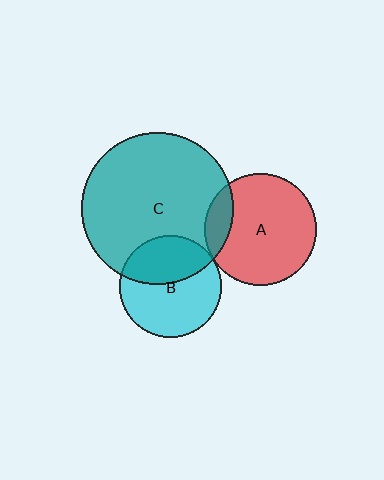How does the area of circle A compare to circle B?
Approximately 1.2 times.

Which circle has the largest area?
Circle C (teal).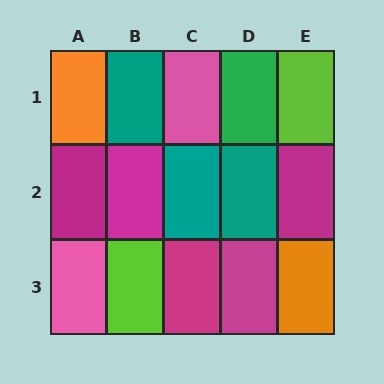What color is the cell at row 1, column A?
Orange.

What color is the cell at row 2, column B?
Magenta.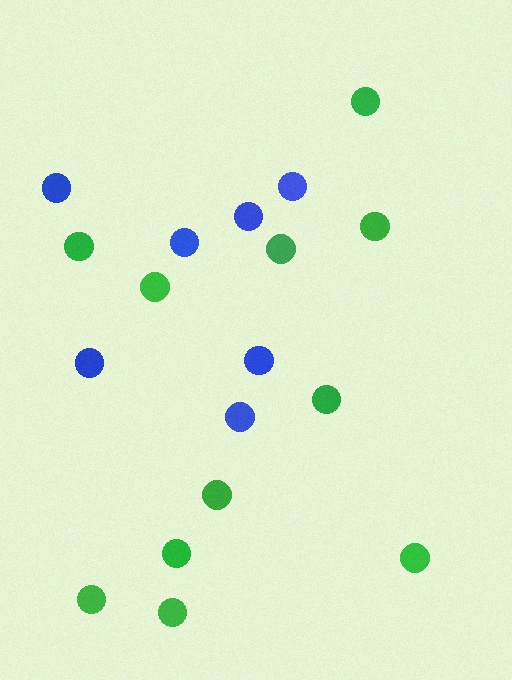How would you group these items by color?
There are 2 groups: one group of blue circles (7) and one group of green circles (11).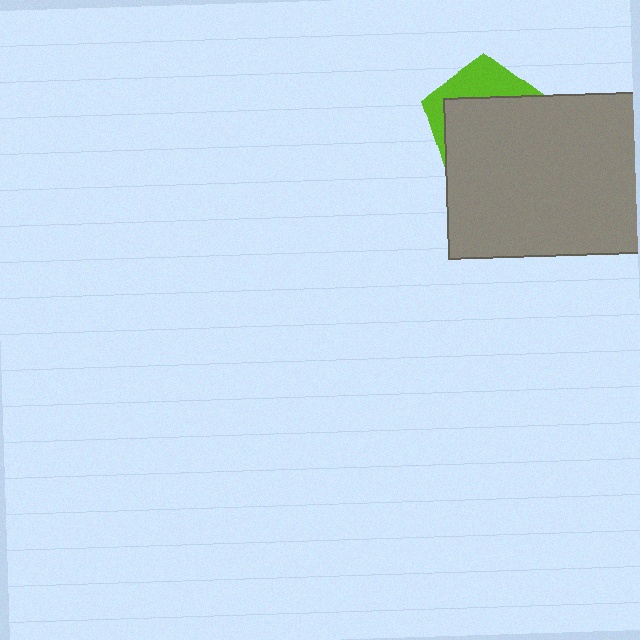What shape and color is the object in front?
The object in front is a gray rectangle.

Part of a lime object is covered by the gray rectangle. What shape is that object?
It is a pentagon.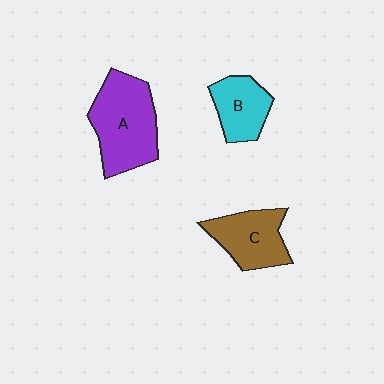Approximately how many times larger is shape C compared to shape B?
Approximately 1.2 times.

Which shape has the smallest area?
Shape B (cyan).